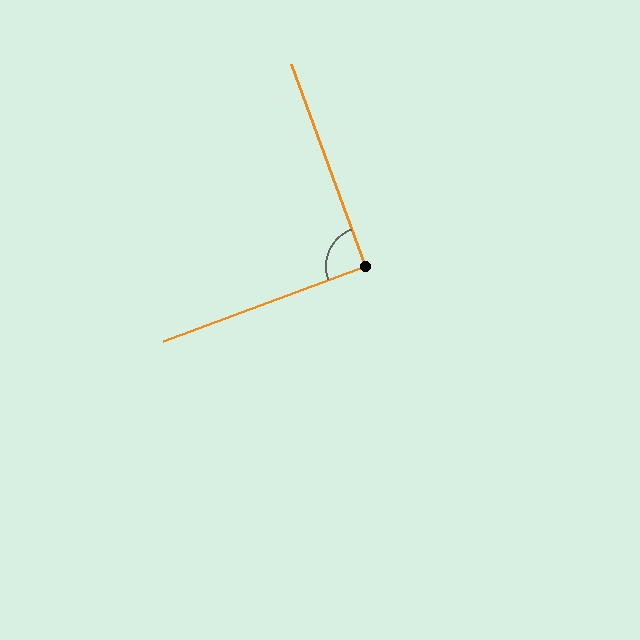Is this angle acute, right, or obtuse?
It is approximately a right angle.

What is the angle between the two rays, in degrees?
Approximately 90 degrees.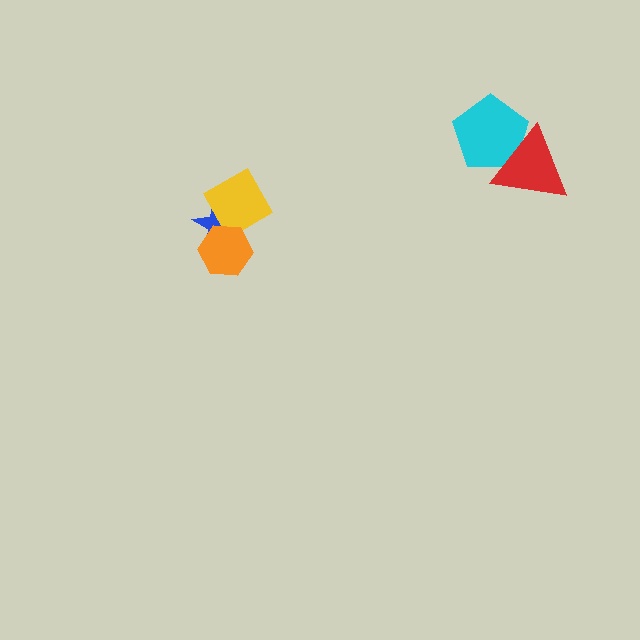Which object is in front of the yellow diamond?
The orange hexagon is in front of the yellow diamond.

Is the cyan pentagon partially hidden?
Yes, it is partially covered by another shape.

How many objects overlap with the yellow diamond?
2 objects overlap with the yellow diamond.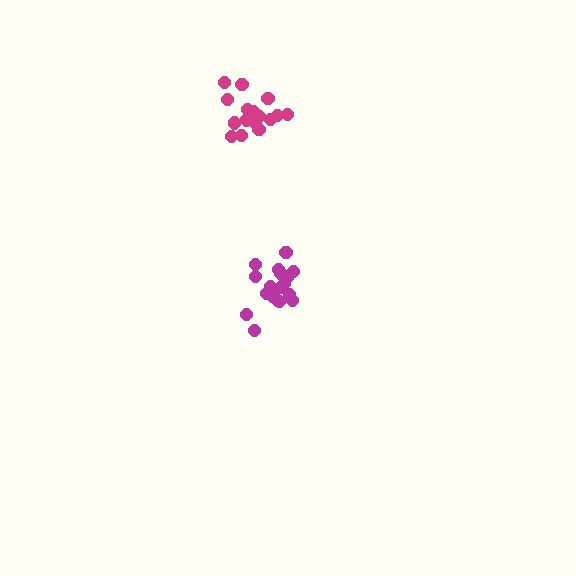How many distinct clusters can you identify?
There are 2 distinct clusters.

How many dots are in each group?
Group 1: 19 dots, Group 2: 16 dots (35 total).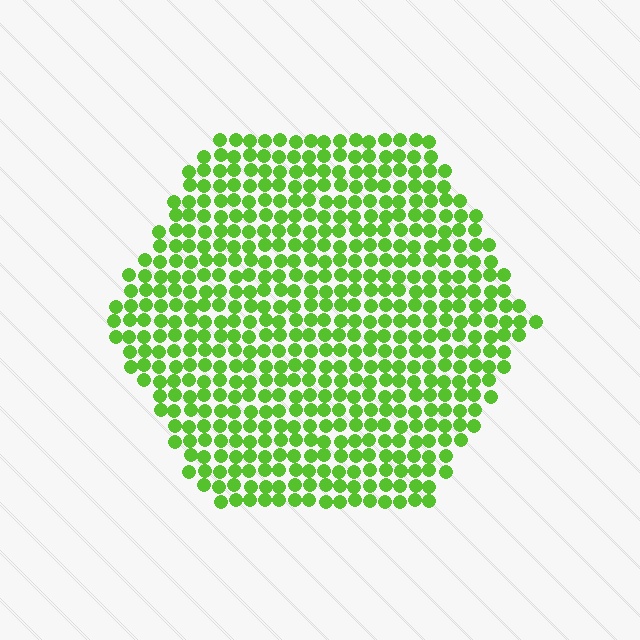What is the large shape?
The large shape is a hexagon.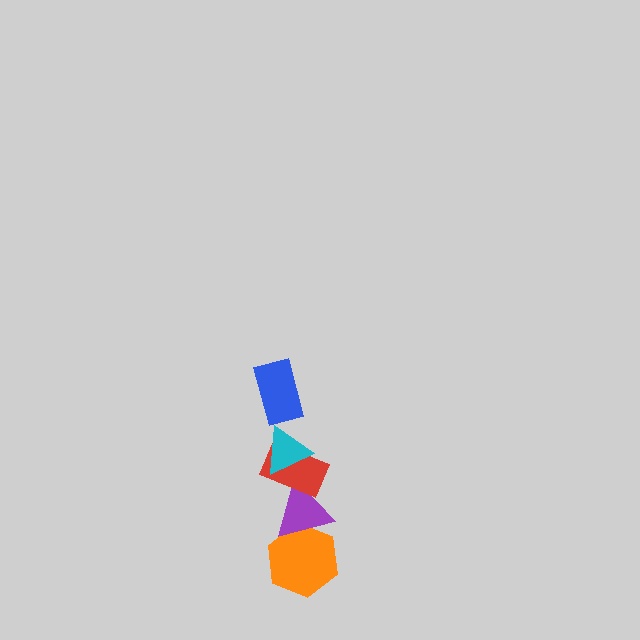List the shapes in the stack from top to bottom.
From top to bottom: the blue rectangle, the cyan triangle, the red rectangle, the purple triangle, the orange hexagon.